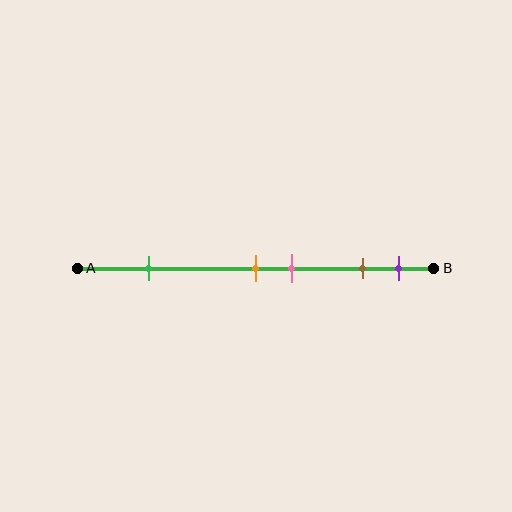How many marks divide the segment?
There are 5 marks dividing the segment.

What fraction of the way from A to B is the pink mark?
The pink mark is approximately 60% (0.6) of the way from A to B.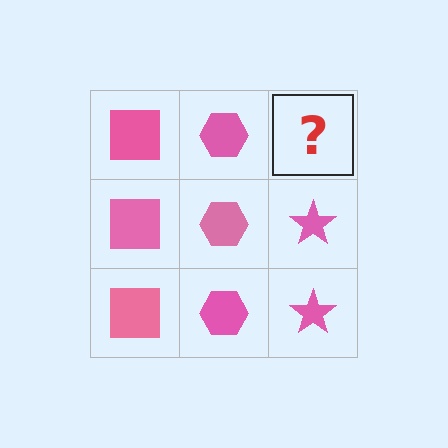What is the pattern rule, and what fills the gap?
The rule is that each column has a consistent shape. The gap should be filled with a pink star.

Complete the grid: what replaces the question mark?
The question mark should be replaced with a pink star.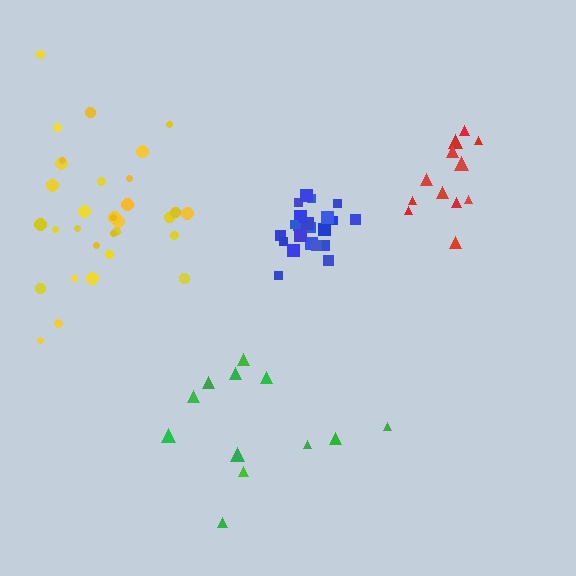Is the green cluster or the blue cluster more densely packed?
Blue.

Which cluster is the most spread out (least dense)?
Green.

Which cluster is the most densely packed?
Blue.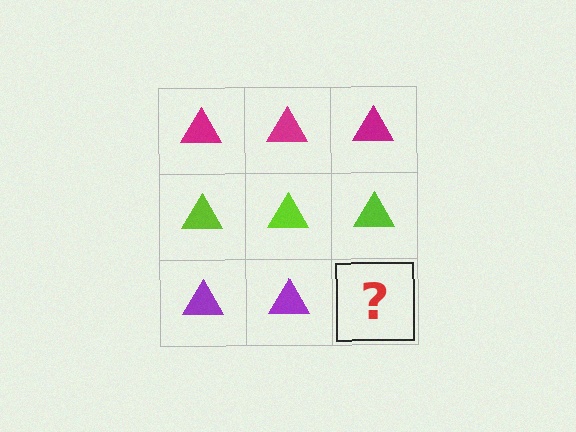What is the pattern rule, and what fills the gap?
The rule is that each row has a consistent color. The gap should be filled with a purple triangle.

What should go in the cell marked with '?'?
The missing cell should contain a purple triangle.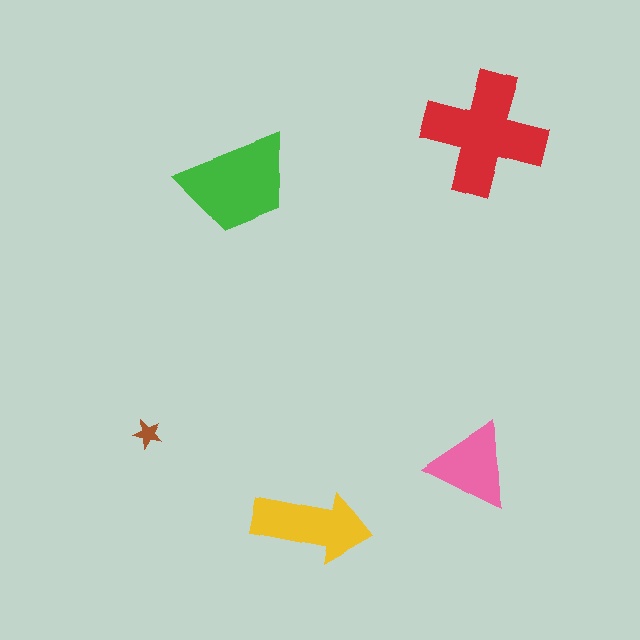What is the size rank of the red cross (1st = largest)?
1st.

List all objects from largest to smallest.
The red cross, the green trapezoid, the yellow arrow, the pink triangle, the brown star.